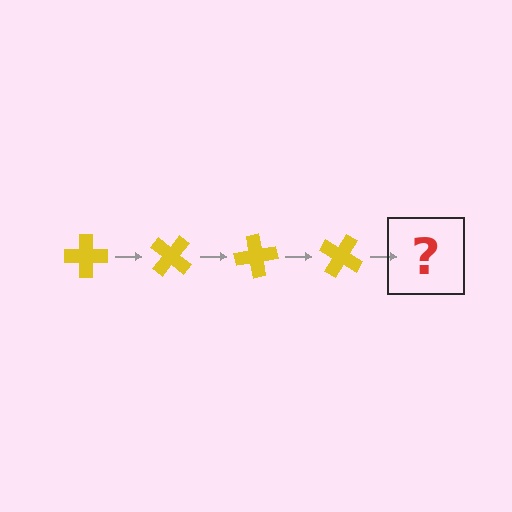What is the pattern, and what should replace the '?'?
The pattern is that the cross rotates 40 degrees each step. The '?' should be a yellow cross rotated 160 degrees.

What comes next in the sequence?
The next element should be a yellow cross rotated 160 degrees.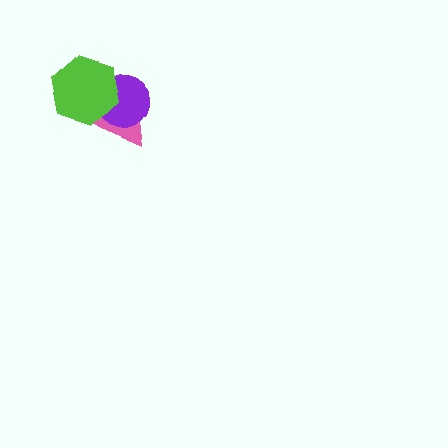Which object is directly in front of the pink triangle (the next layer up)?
The purple circle is directly in front of the pink triangle.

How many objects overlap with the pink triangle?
2 objects overlap with the pink triangle.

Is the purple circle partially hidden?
Yes, it is partially covered by another shape.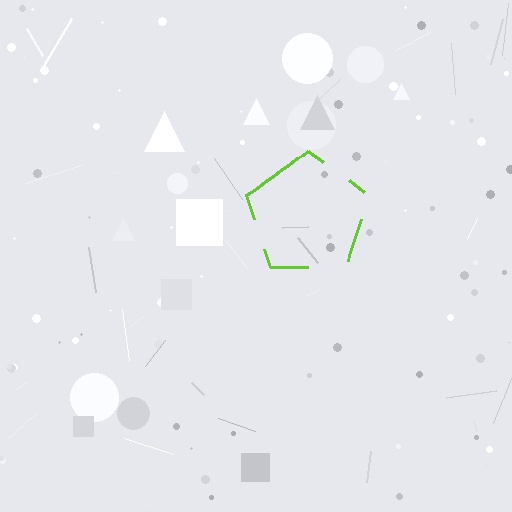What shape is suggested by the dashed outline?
The dashed outline suggests a pentagon.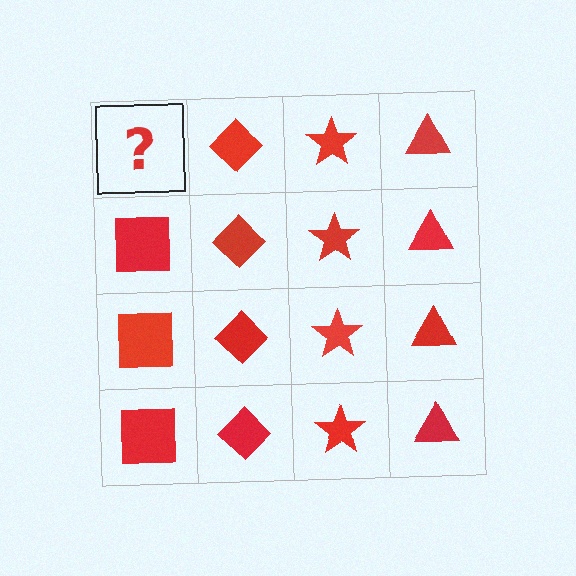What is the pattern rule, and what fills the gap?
The rule is that each column has a consistent shape. The gap should be filled with a red square.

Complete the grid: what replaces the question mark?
The question mark should be replaced with a red square.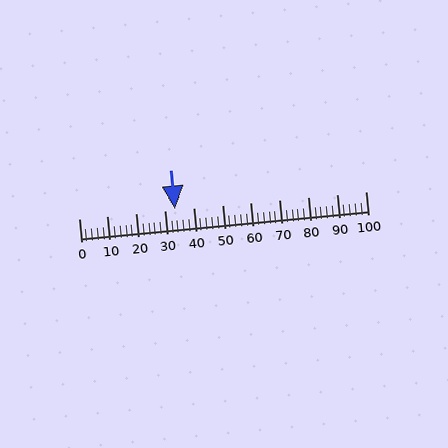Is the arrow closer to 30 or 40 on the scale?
The arrow is closer to 30.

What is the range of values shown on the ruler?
The ruler shows values from 0 to 100.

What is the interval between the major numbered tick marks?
The major tick marks are spaced 10 units apart.